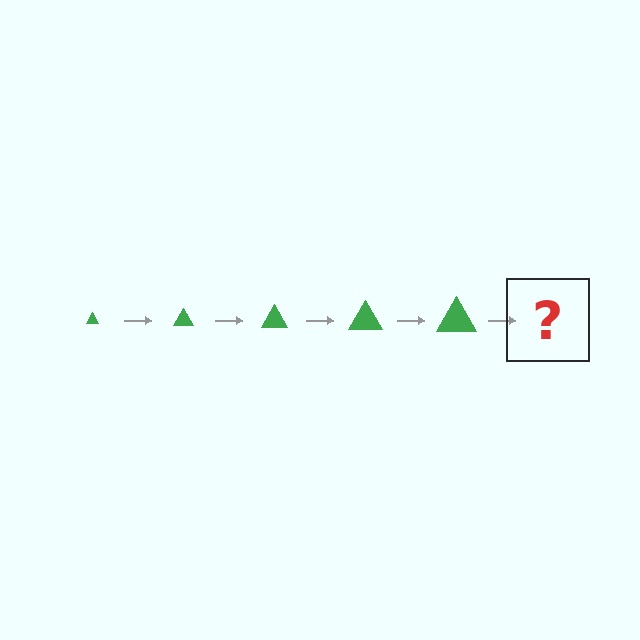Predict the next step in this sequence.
The next step is a green triangle, larger than the previous one.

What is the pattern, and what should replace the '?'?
The pattern is that the triangle gets progressively larger each step. The '?' should be a green triangle, larger than the previous one.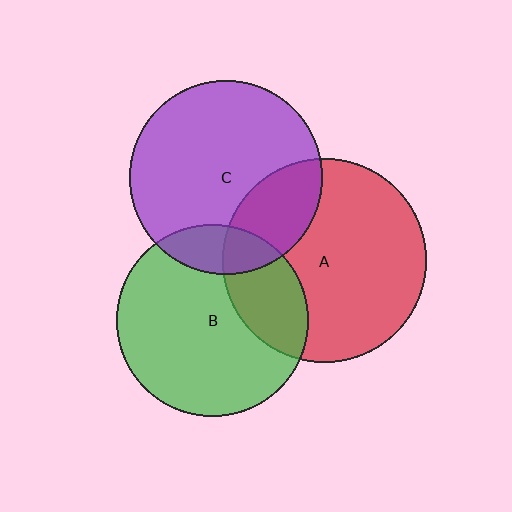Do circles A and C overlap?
Yes.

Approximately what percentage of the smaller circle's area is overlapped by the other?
Approximately 25%.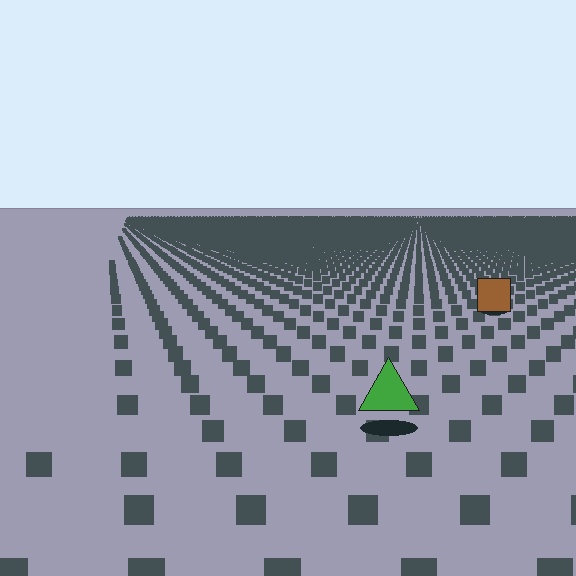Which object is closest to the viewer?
The green triangle is closest. The texture marks near it are larger and more spread out.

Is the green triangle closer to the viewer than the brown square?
Yes. The green triangle is closer — you can tell from the texture gradient: the ground texture is coarser near it.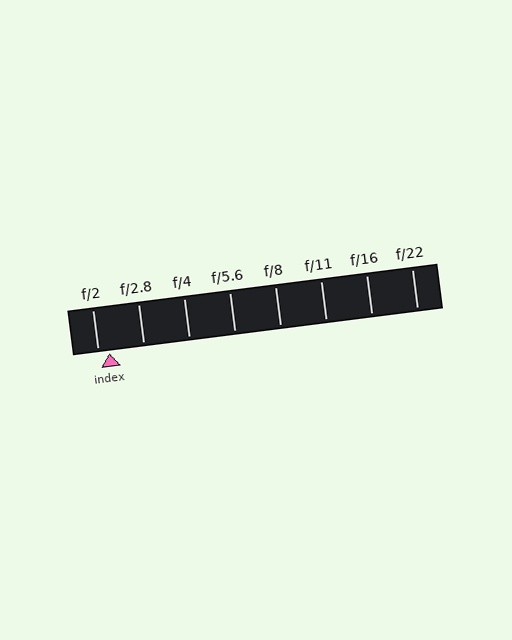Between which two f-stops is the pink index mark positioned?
The index mark is between f/2 and f/2.8.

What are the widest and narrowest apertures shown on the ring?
The widest aperture shown is f/2 and the narrowest is f/22.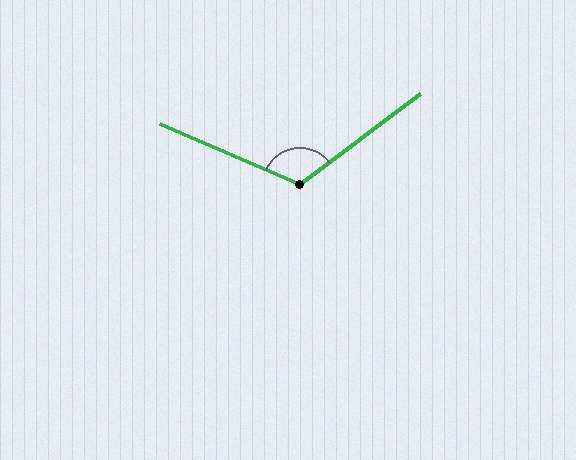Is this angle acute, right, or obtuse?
It is obtuse.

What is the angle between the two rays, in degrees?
Approximately 119 degrees.